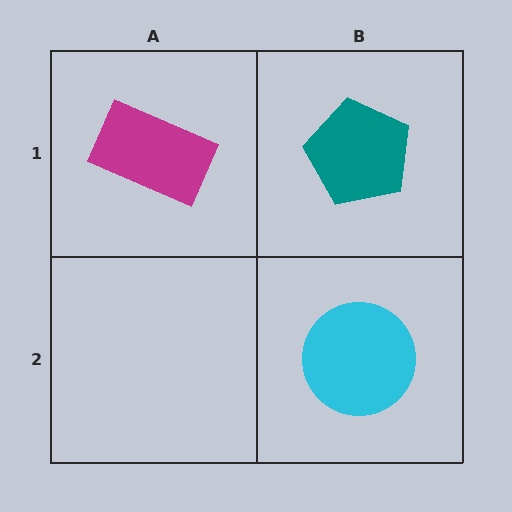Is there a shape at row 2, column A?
No, that cell is empty.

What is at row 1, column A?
A magenta rectangle.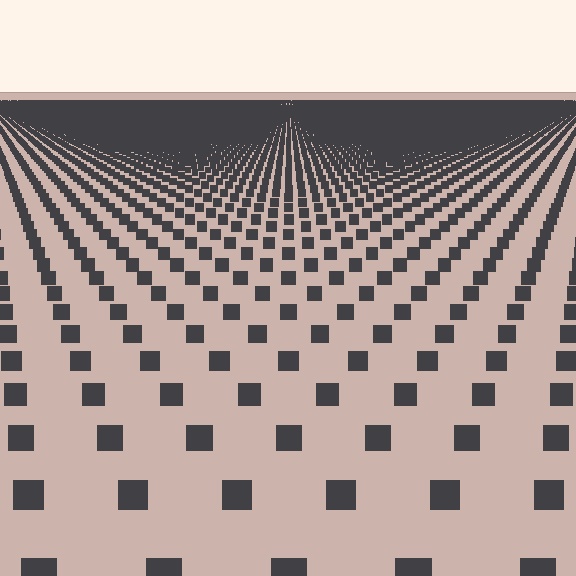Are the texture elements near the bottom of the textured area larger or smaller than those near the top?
Larger. Near the bottom, elements are closer to the viewer and appear at a bigger on-screen size.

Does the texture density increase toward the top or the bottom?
Density increases toward the top.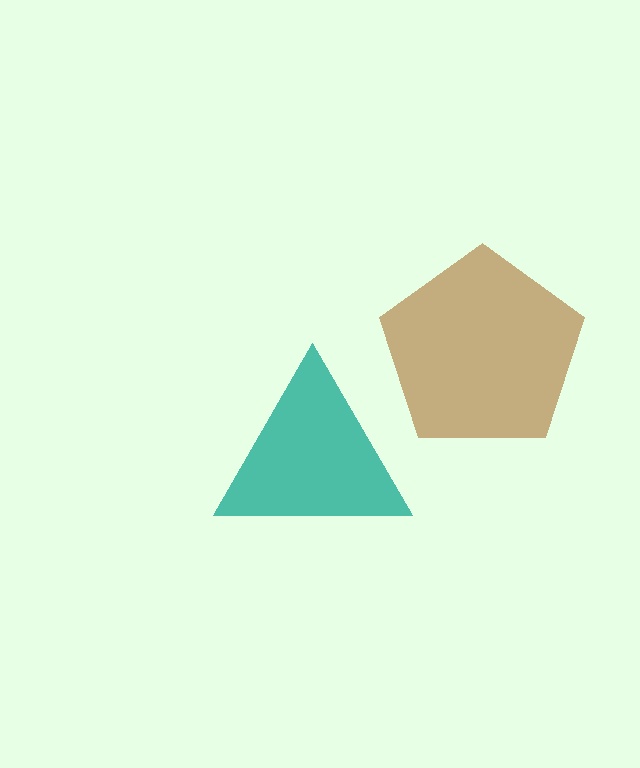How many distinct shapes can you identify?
There are 2 distinct shapes: a teal triangle, a brown pentagon.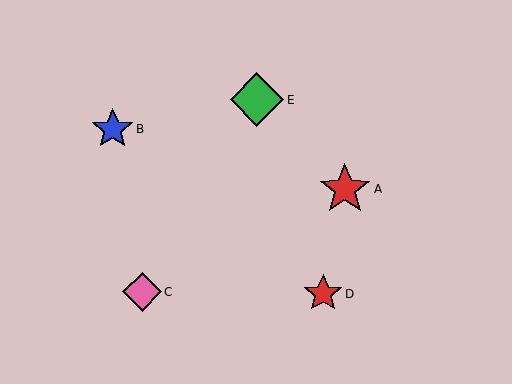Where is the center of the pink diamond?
The center of the pink diamond is at (142, 292).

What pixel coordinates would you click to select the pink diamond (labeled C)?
Click at (142, 292) to select the pink diamond C.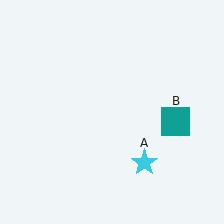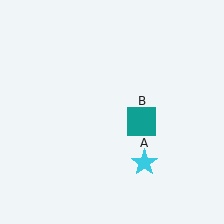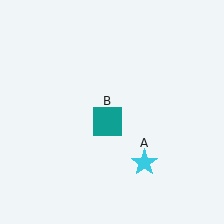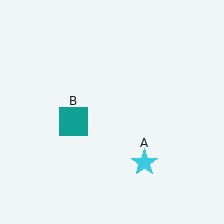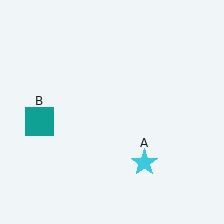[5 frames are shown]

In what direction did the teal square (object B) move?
The teal square (object B) moved left.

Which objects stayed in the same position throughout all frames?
Cyan star (object A) remained stationary.